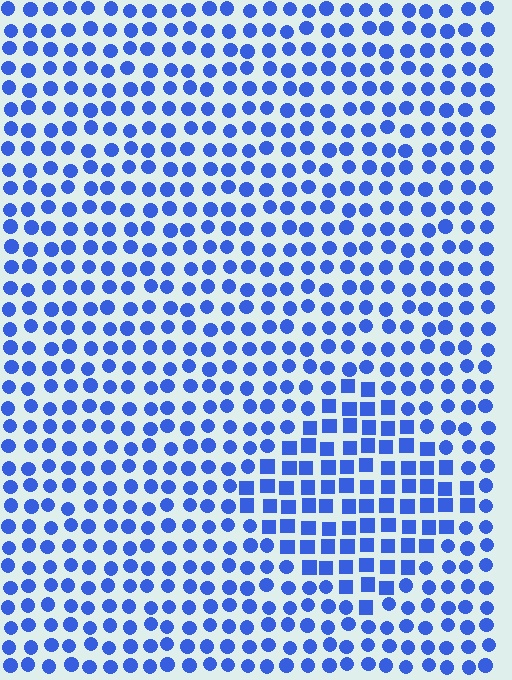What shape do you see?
I see a diamond.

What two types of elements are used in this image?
The image uses squares inside the diamond region and circles outside it.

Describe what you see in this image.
The image is filled with small blue elements arranged in a uniform grid. A diamond-shaped region contains squares, while the surrounding area contains circles. The boundary is defined purely by the change in element shape.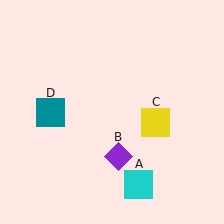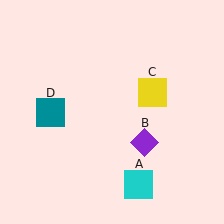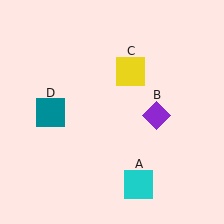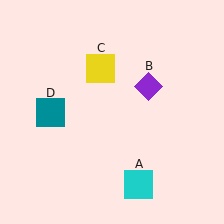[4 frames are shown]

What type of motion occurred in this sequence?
The purple diamond (object B), yellow square (object C) rotated counterclockwise around the center of the scene.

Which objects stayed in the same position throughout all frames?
Cyan square (object A) and teal square (object D) remained stationary.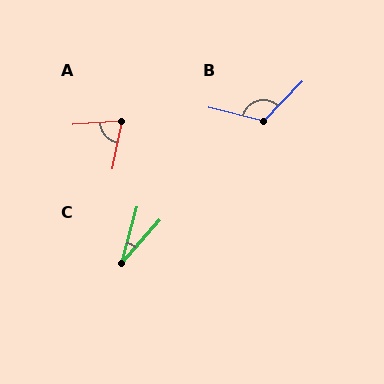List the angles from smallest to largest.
C (27°), A (75°), B (120°).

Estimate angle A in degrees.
Approximately 75 degrees.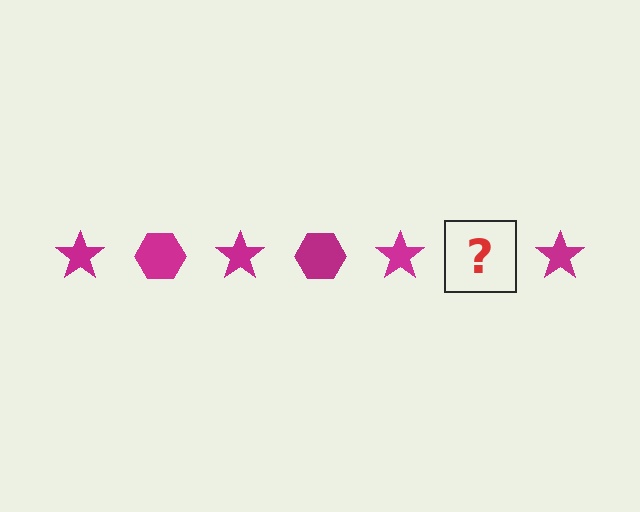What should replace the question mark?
The question mark should be replaced with a magenta hexagon.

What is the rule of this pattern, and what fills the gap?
The rule is that the pattern cycles through star, hexagon shapes in magenta. The gap should be filled with a magenta hexagon.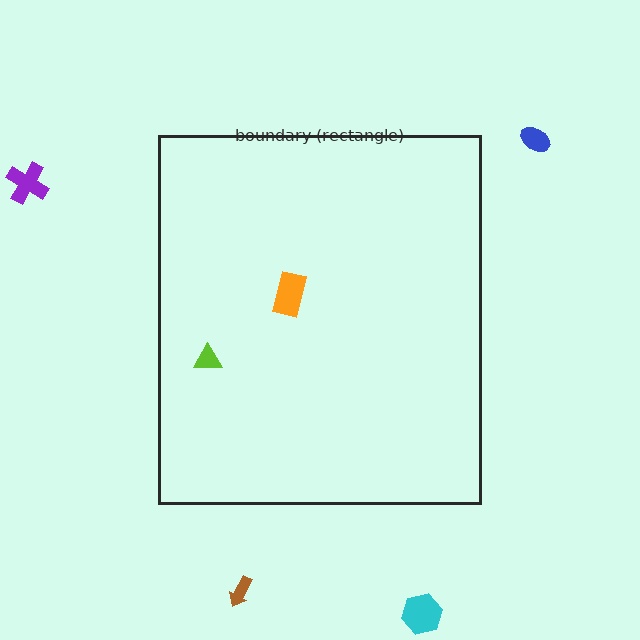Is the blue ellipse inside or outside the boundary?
Outside.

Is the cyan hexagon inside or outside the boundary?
Outside.